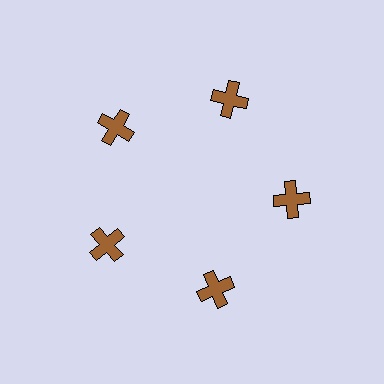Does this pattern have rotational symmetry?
Yes, this pattern has 5-fold rotational symmetry. It looks the same after rotating 72 degrees around the center.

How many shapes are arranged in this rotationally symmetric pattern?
There are 5 shapes, arranged in 5 groups of 1.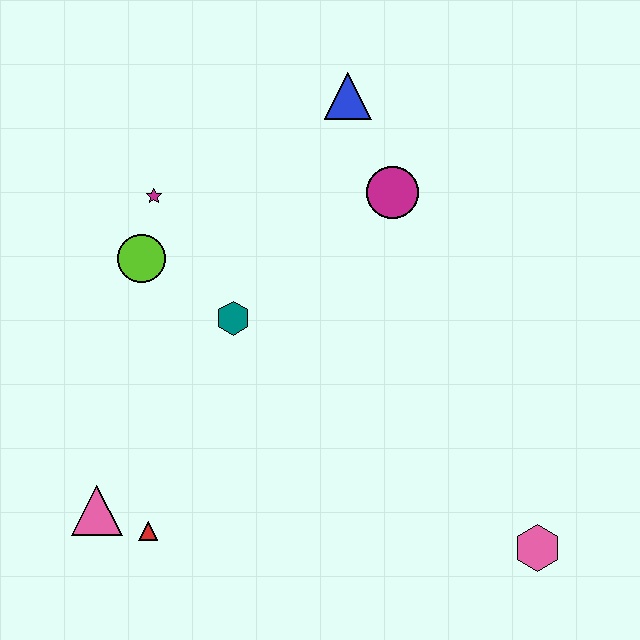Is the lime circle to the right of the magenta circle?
No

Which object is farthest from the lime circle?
The pink hexagon is farthest from the lime circle.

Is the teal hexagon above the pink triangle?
Yes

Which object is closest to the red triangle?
The pink triangle is closest to the red triangle.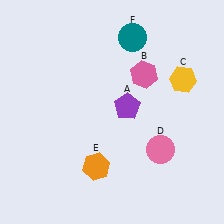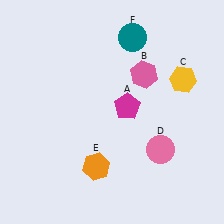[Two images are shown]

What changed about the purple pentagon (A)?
In Image 1, A is purple. In Image 2, it changed to magenta.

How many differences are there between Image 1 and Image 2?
There is 1 difference between the two images.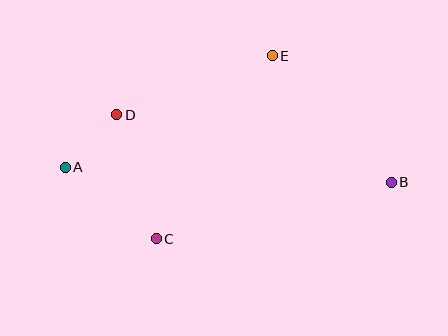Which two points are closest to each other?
Points A and D are closest to each other.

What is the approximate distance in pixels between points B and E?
The distance between B and E is approximately 174 pixels.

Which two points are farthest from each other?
Points A and B are farthest from each other.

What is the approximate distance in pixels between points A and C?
The distance between A and C is approximately 116 pixels.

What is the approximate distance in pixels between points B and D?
The distance between B and D is approximately 283 pixels.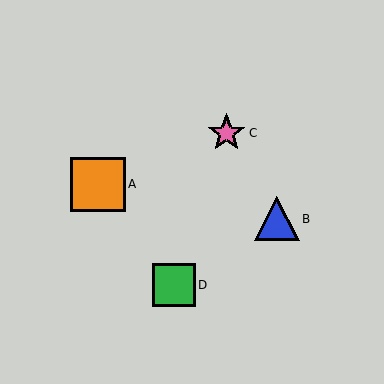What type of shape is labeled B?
Shape B is a blue triangle.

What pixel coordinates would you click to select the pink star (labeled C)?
Click at (227, 133) to select the pink star C.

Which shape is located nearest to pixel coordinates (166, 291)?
The green square (labeled D) at (174, 285) is nearest to that location.